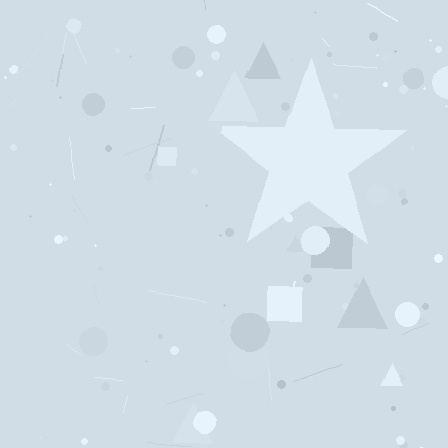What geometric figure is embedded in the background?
A star is embedded in the background.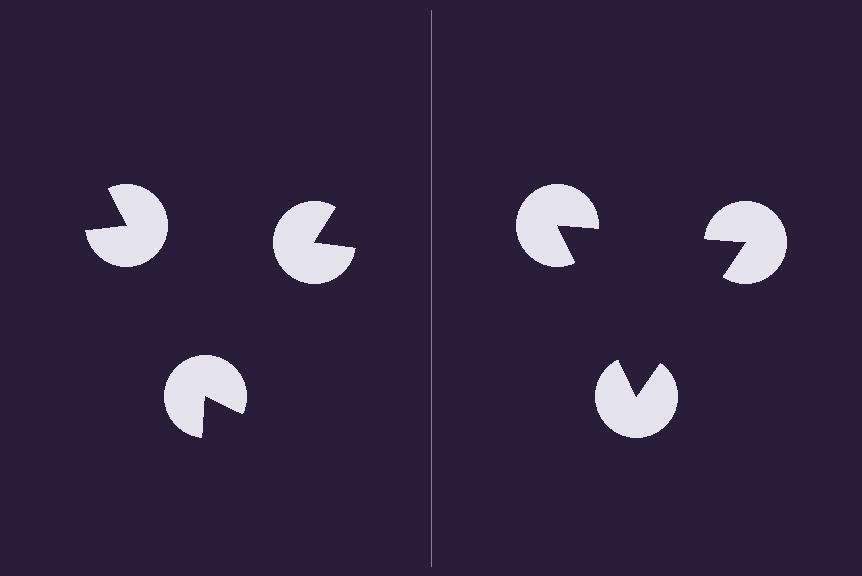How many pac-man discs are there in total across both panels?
6 — 3 on each side.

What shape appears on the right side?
An illusory triangle.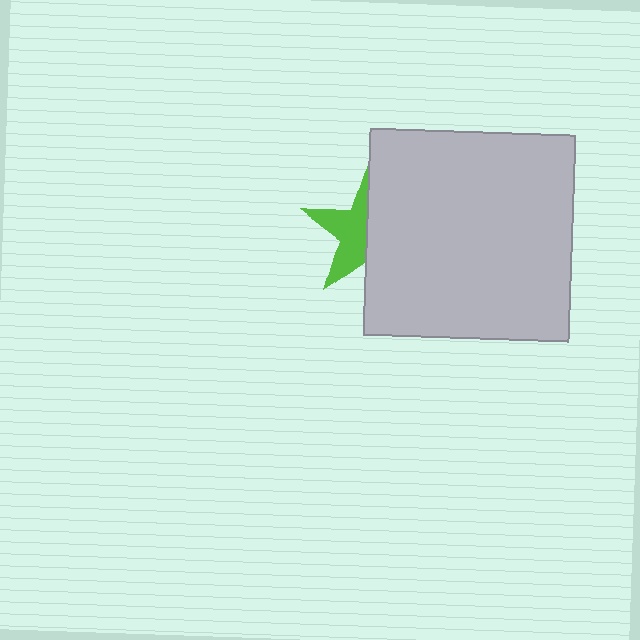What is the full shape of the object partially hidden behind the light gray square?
The partially hidden object is a lime star.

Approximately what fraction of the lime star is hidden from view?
Roughly 52% of the lime star is hidden behind the light gray square.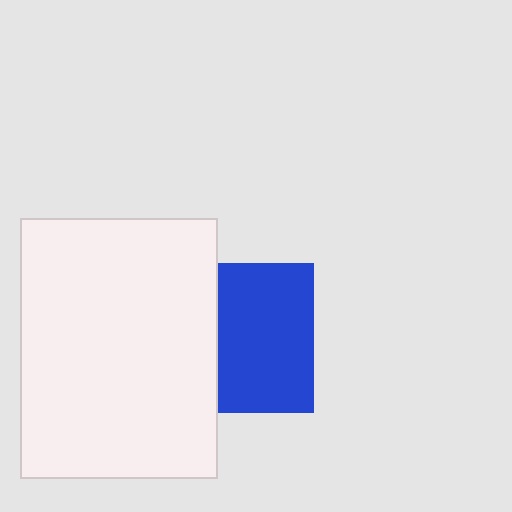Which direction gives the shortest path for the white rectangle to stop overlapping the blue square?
Moving left gives the shortest separation.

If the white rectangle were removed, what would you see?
You would see the complete blue square.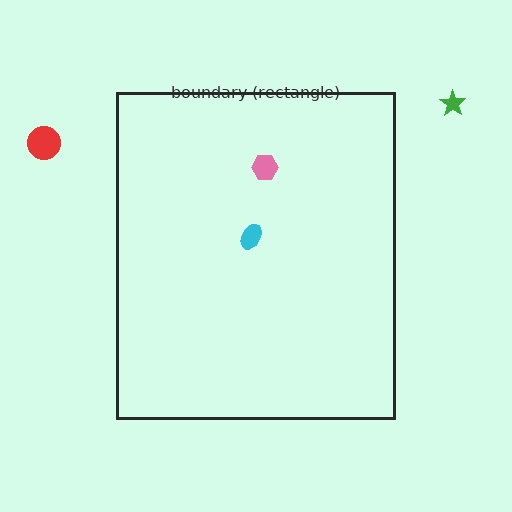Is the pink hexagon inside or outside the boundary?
Inside.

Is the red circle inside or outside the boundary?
Outside.